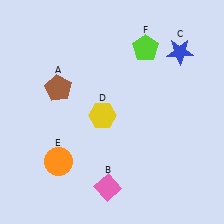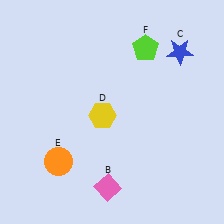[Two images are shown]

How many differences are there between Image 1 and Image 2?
There is 1 difference between the two images.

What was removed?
The brown pentagon (A) was removed in Image 2.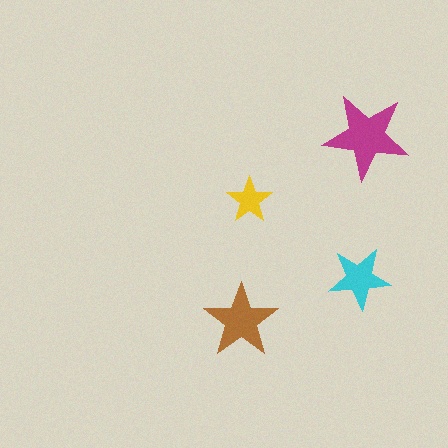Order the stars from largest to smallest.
the magenta one, the brown one, the cyan one, the yellow one.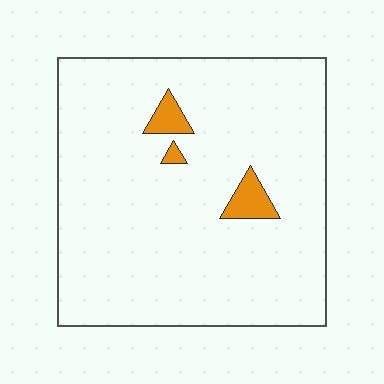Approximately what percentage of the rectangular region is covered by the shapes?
Approximately 5%.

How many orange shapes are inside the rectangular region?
3.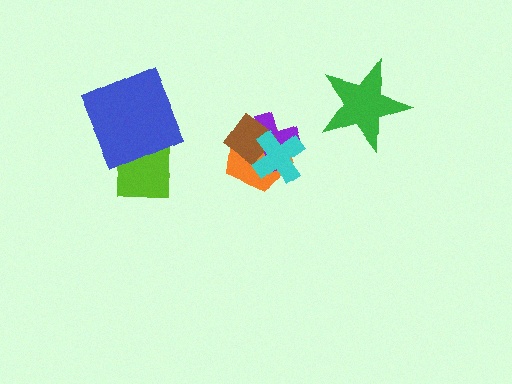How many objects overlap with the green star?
0 objects overlap with the green star.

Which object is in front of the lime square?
The blue square is in front of the lime square.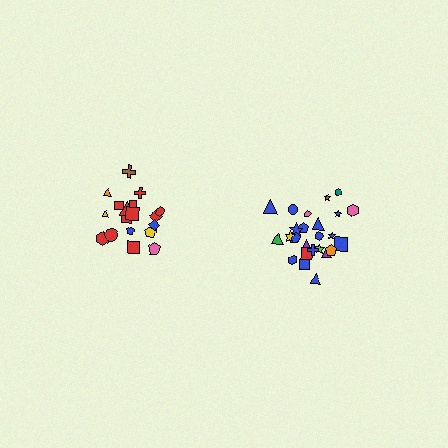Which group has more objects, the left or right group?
The right group.